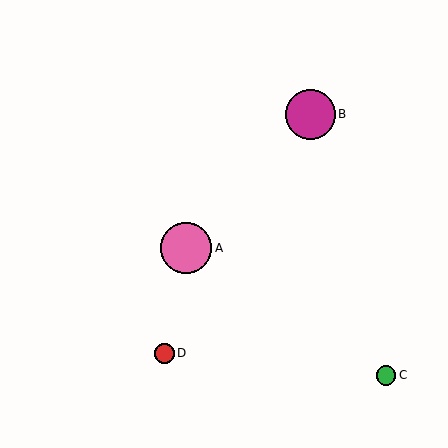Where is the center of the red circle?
The center of the red circle is at (164, 353).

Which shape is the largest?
The pink circle (labeled A) is the largest.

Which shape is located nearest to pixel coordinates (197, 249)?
The pink circle (labeled A) at (186, 248) is nearest to that location.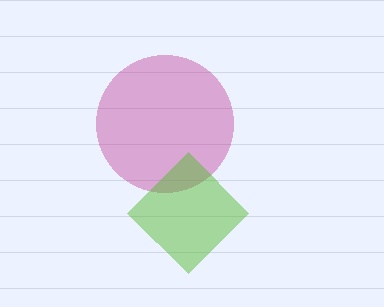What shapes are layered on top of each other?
The layered shapes are: a magenta circle, a lime diamond.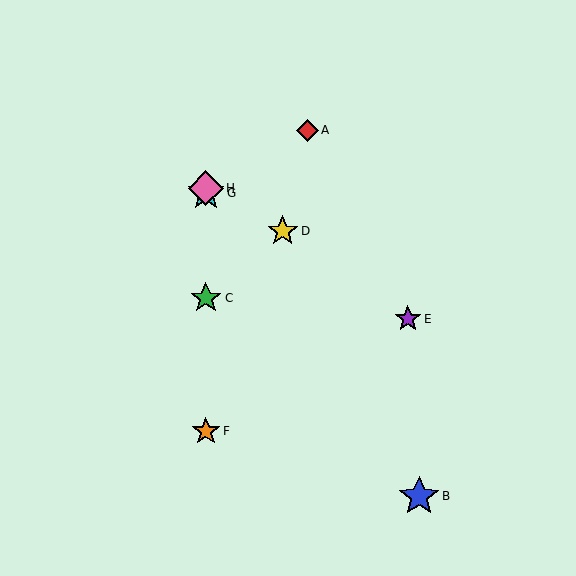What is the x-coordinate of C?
Object C is at x≈206.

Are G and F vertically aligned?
Yes, both are at x≈206.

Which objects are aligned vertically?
Objects C, F, G, H are aligned vertically.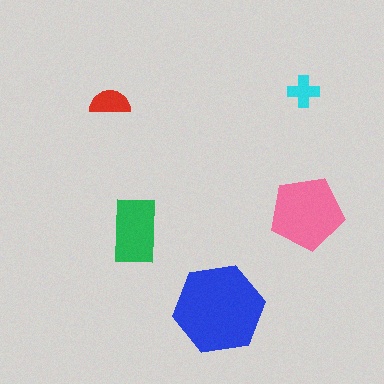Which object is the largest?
The blue hexagon.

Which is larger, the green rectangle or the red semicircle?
The green rectangle.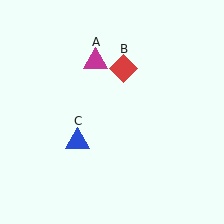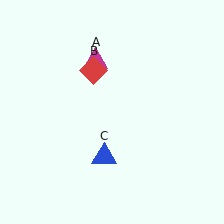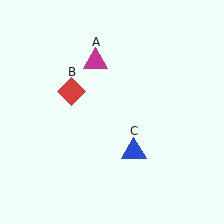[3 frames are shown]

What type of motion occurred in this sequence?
The red diamond (object B), blue triangle (object C) rotated counterclockwise around the center of the scene.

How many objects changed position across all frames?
2 objects changed position: red diamond (object B), blue triangle (object C).